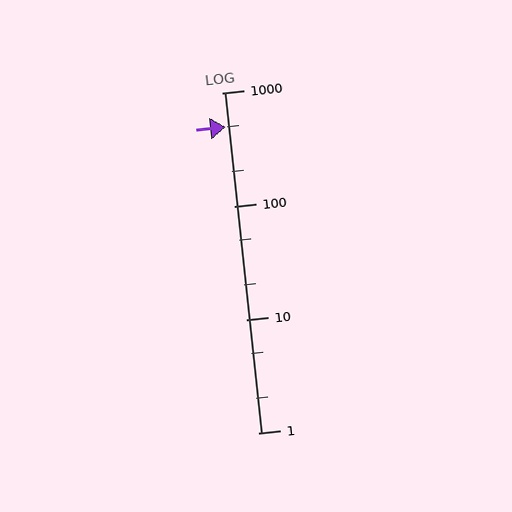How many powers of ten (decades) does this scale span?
The scale spans 3 decades, from 1 to 1000.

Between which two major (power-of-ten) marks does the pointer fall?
The pointer is between 100 and 1000.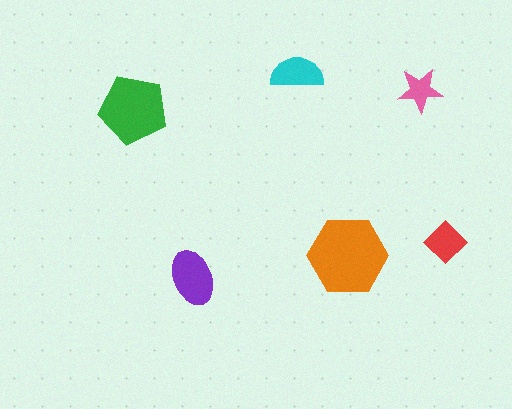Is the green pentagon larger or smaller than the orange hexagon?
Smaller.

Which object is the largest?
The orange hexagon.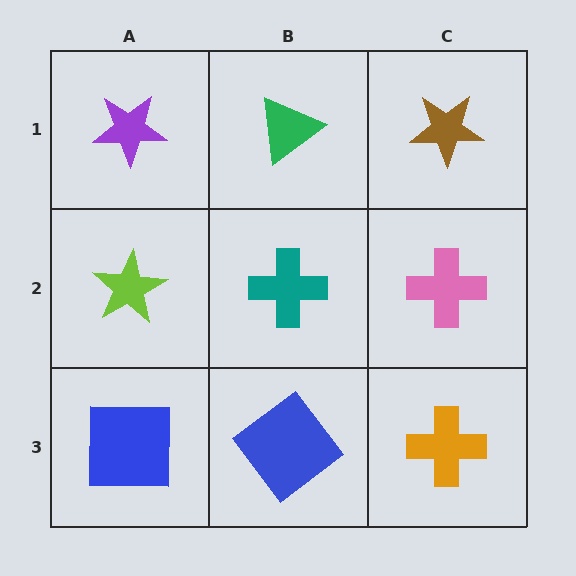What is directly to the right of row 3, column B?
An orange cross.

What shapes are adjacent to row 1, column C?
A pink cross (row 2, column C), a green triangle (row 1, column B).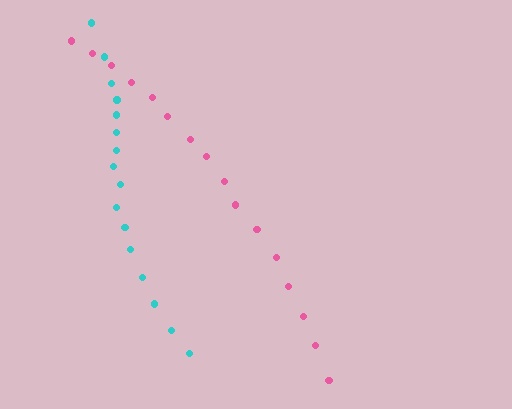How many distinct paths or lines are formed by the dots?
There are 2 distinct paths.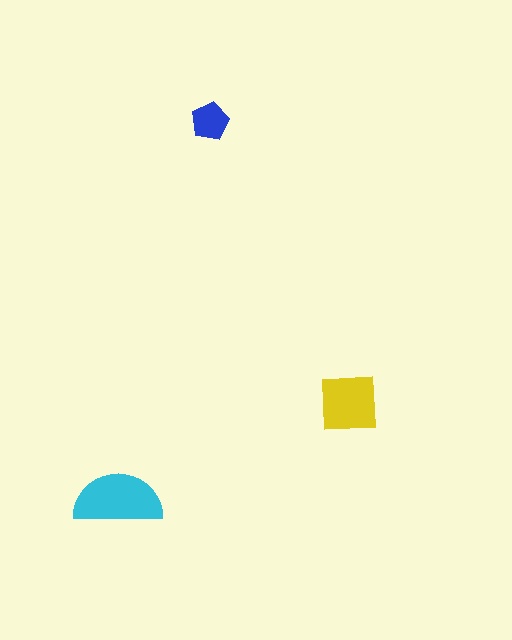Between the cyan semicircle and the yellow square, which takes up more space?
The cyan semicircle.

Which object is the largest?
The cyan semicircle.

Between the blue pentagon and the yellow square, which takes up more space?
The yellow square.